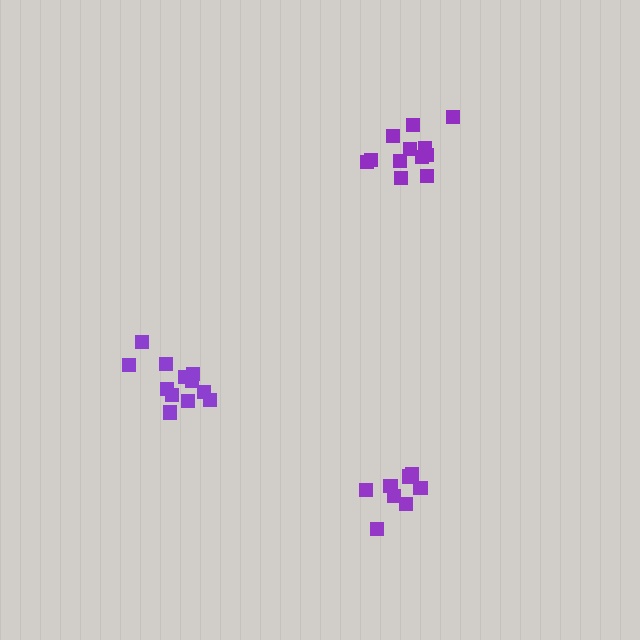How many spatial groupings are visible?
There are 3 spatial groupings.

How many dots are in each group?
Group 1: 12 dots, Group 2: 12 dots, Group 3: 8 dots (32 total).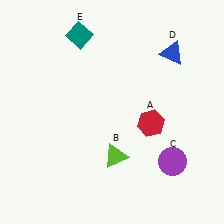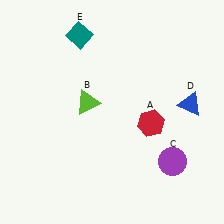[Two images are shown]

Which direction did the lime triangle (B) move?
The lime triangle (B) moved up.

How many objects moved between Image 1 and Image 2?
2 objects moved between the two images.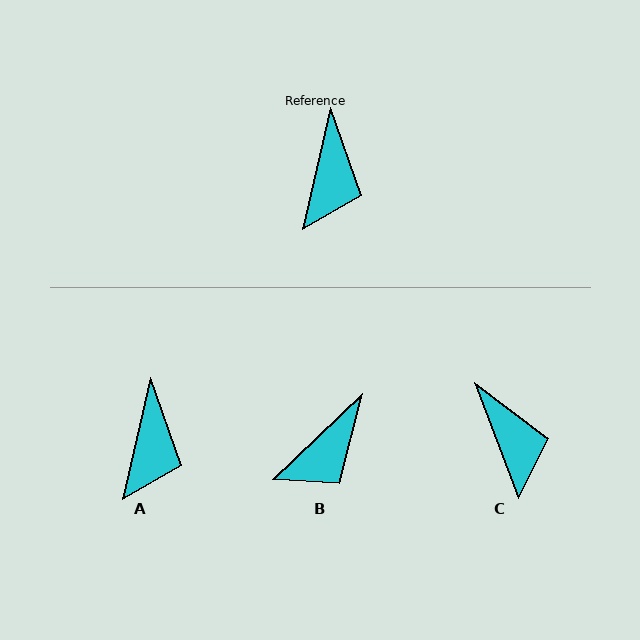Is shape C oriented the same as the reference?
No, it is off by about 34 degrees.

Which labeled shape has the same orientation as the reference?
A.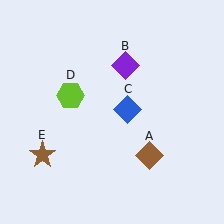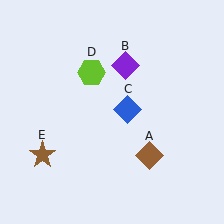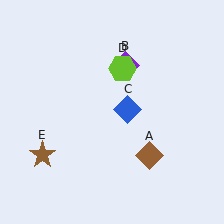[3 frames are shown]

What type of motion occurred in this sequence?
The lime hexagon (object D) rotated clockwise around the center of the scene.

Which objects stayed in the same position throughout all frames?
Brown diamond (object A) and purple diamond (object B) and blue diamond (object C) and brown star (object E) remained stationary.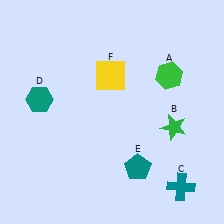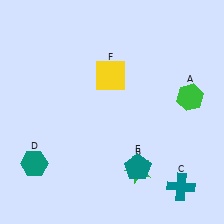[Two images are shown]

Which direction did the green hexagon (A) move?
The green hexagon (A) moved down.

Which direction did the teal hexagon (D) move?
The teal hexagon (D) moved down.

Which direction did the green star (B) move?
The green star (B) moved down.